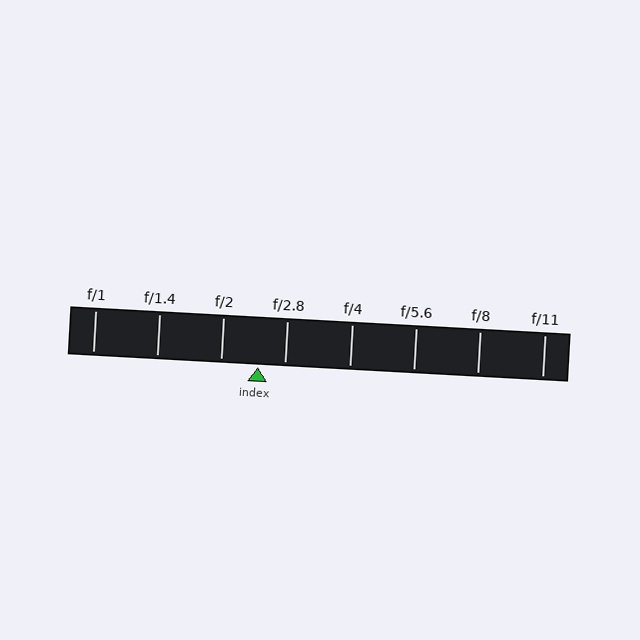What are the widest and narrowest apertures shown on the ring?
The widest aperture shown is f/1 and the narrowest is f/11.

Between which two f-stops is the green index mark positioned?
The index mark is between f/2 and f/2.8.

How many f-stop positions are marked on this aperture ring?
There are 8 f-stop positions marked.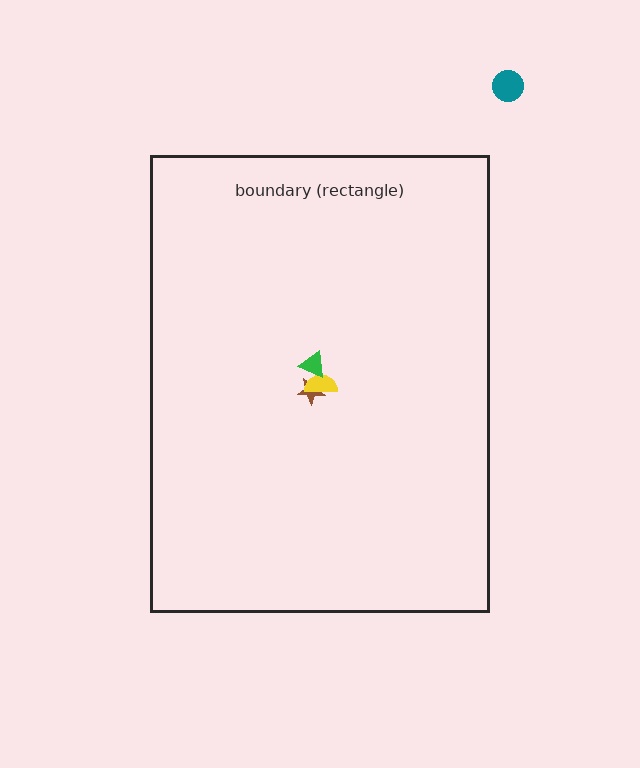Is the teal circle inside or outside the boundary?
Outside.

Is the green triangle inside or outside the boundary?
Inside.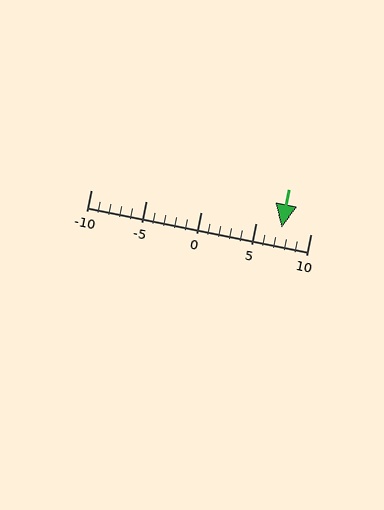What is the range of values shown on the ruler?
The ruler shows values from -10 to 10.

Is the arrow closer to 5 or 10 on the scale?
The arrow is closer to 5.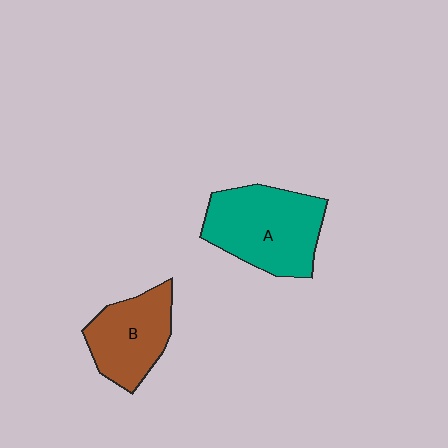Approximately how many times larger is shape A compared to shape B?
Approximately 1.4 times.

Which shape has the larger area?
Shape A (teal).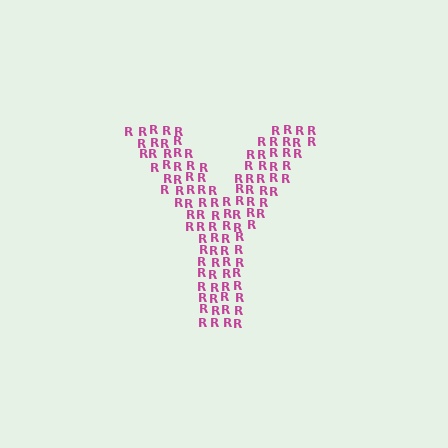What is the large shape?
The large shape is the letter Y.